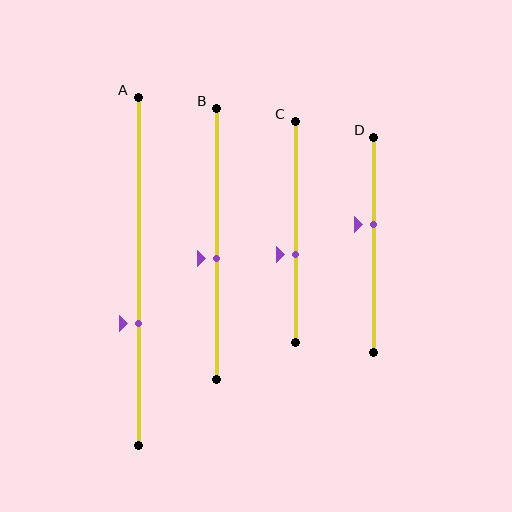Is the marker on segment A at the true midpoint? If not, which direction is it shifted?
No, the marker on segment A is shifted downward by about 15% of the segment length.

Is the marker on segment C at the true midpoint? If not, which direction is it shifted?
No, the marker on segment C is shifted downward by about 10% of the segment length.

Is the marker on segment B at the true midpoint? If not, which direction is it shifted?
No, the marker on segment B is shifted downward by about 5% of the segment length.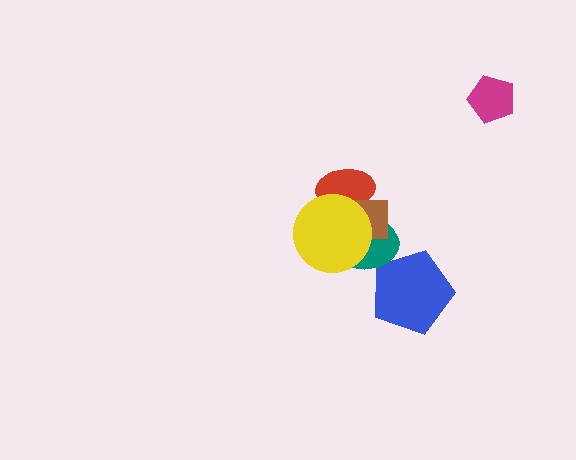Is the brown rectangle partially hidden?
Yes, it is partially covered by another shape.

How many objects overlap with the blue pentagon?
1 object overlaps with the blue pentagon.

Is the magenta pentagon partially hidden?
No, no other shape covers it.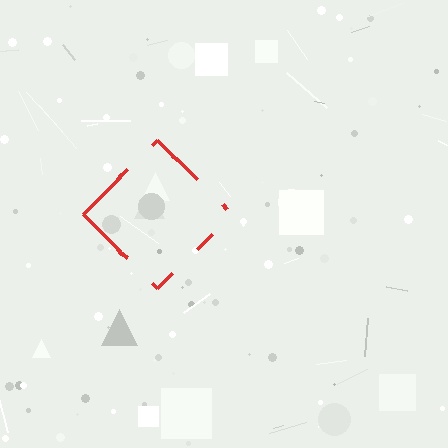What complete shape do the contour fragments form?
The contour fragments form a diamond.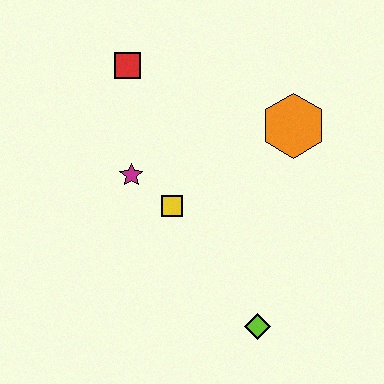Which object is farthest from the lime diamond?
The red square is farthest from the lime diamond.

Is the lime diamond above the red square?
No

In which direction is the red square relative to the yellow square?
The red square is above the yellow square.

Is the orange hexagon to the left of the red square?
No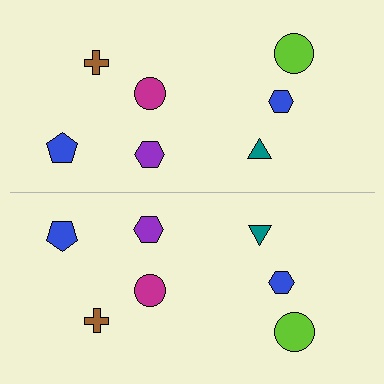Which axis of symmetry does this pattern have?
The pattern has a horizontal axis of symmetry running through the center of the image.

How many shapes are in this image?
There are 14 shapes in this image.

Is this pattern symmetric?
Yes, this pattern has bilateral (reflection) symmetry.